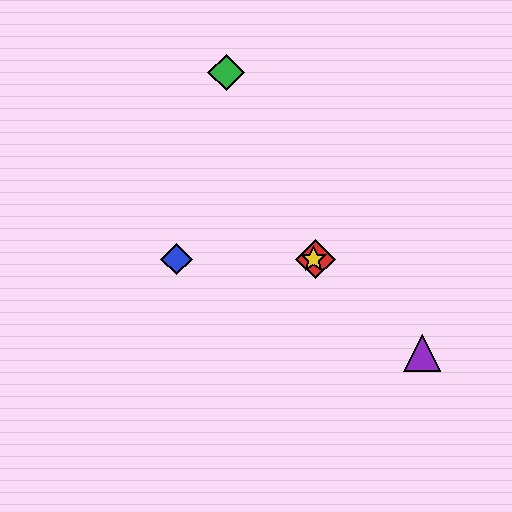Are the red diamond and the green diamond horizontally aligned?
No, the red diamond is at y≈259 and the green diamond is at y≈73.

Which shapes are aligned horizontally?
The red diamond, the blue diamond, the yellow star are aligned horizontally.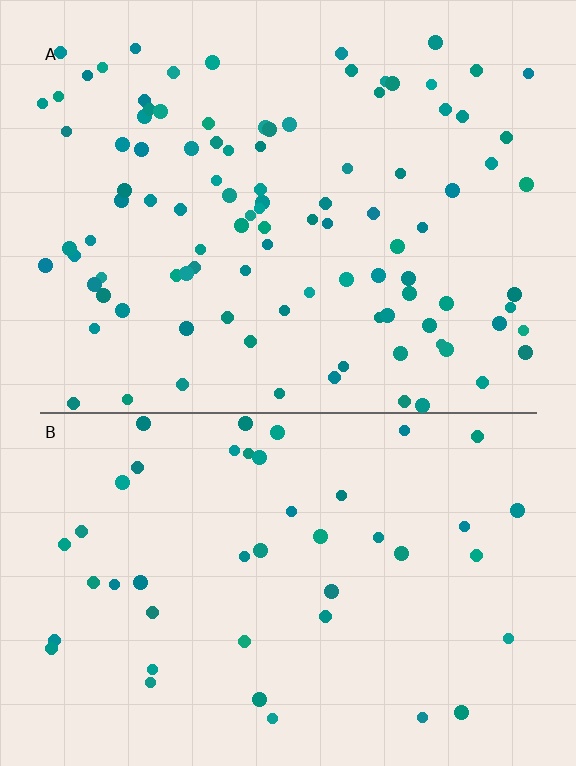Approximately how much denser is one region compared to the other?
Approximately 2.3× — region A over region B.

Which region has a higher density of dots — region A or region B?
A (the top).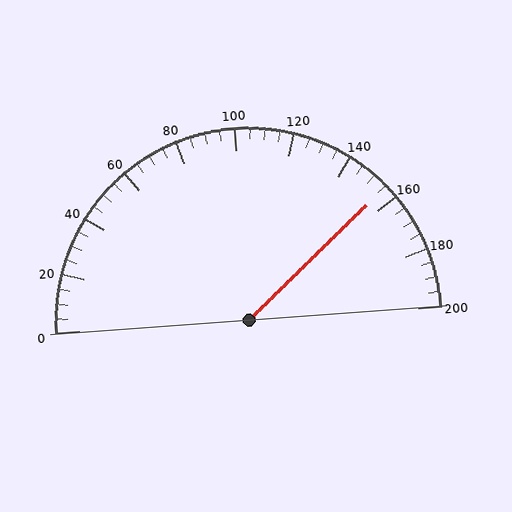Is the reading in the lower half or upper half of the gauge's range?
The reading is in the upper half of the range (0 to 200).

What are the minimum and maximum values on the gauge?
The gauge ranges from 0 to 200.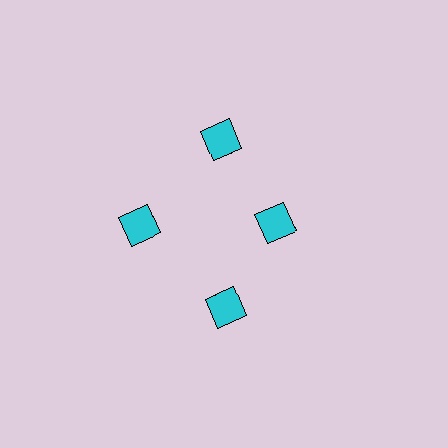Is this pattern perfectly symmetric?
No. The 4 cyan diamonds are arranged in a ring, but one element near the 3 o'clock position is pulled inward toward the center, breaking the 4-fold rotational symmetry.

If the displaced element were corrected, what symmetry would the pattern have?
It would have 4-fold rotational symmetry — the pattern would map onto itself every 90 degrees.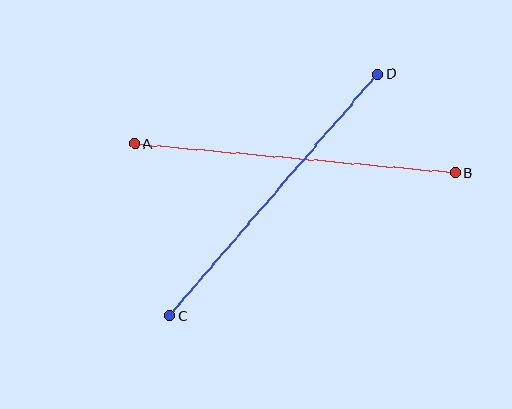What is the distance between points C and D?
The distance is approximately 319 pixels.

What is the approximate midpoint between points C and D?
The midpoint is at approximately (274, 195) pixels.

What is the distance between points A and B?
The distance is approximately 322 pixels.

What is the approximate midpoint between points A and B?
The midpoint is at approximately (295, 158) pixels.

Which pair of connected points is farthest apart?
Points A and B are farthest apart.